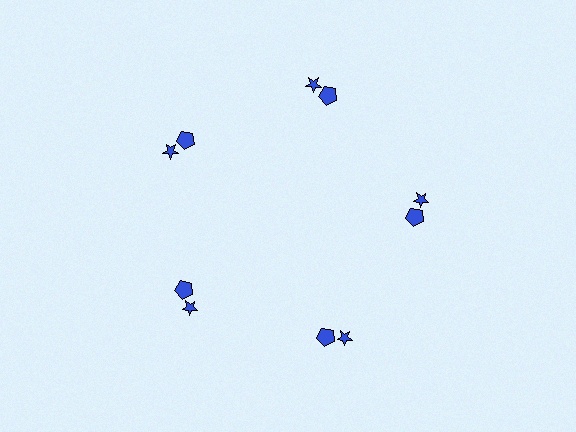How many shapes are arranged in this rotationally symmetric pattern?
There are 10 shapes, arranged in 5 groups of 2.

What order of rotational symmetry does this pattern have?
This pattern has 5-fold rotational symmetry.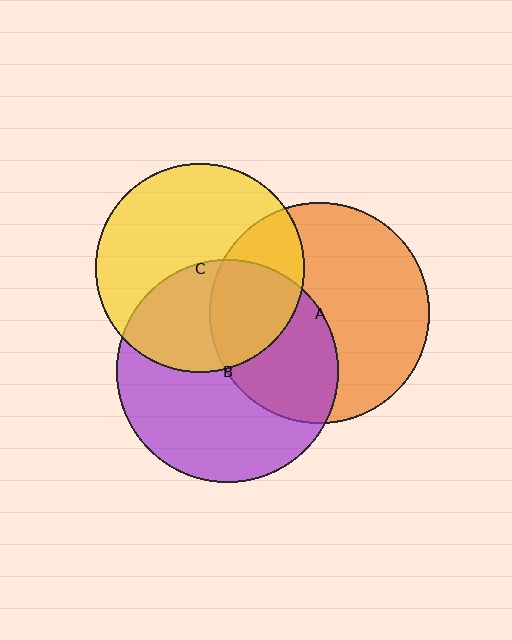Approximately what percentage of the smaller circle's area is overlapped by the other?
Approximately 45%.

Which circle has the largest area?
Circle B (purple).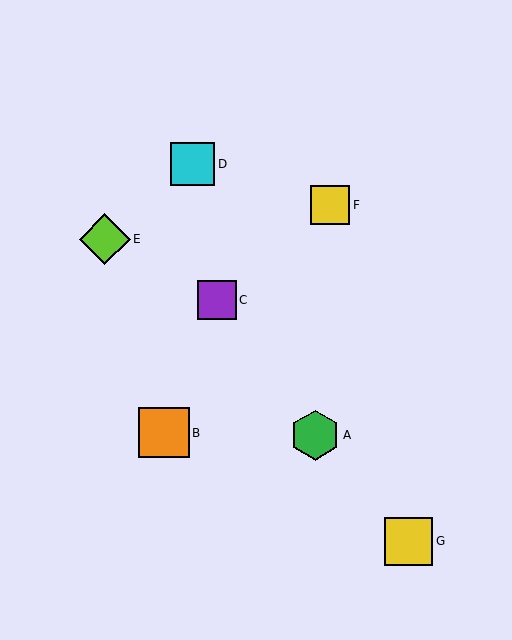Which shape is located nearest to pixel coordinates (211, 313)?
The purple square (labeled C) at (217, 300) is nearest to that location.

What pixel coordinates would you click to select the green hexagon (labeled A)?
Click at (315, 435) to select the green hexagon A.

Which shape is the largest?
The lime diamond (labeled E) is the largest.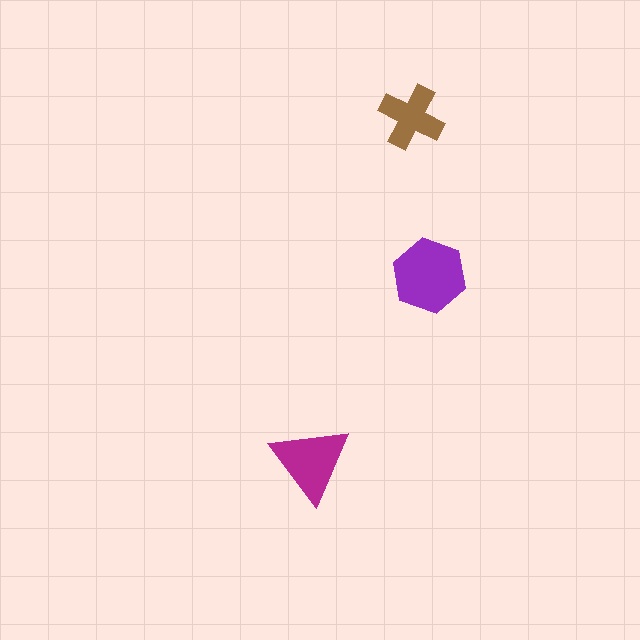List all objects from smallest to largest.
The brown cross, the magenta triangle, the purple hexagon.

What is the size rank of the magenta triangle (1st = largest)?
2nd.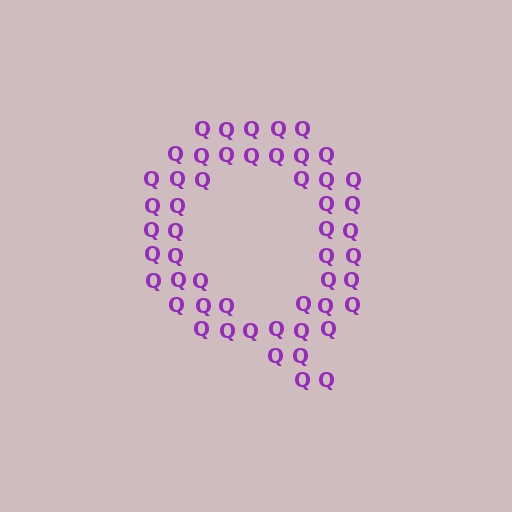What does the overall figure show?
The overall figure shows the letter Q.